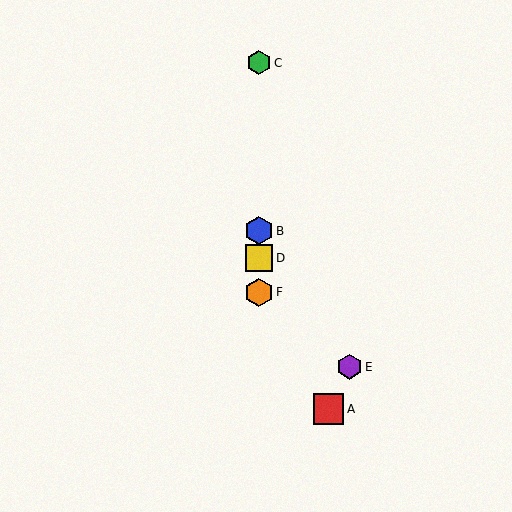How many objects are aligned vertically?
4 objects (B, C, D, F) are aligned vertically.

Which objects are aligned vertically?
Objects B, C, D, F are aligned vertically.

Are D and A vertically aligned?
No, D is at x≈259 and A is at x≈329.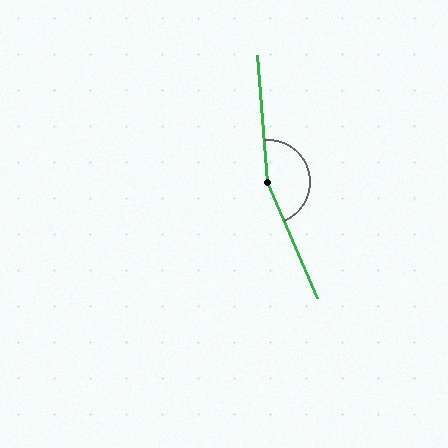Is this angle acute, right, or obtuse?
It is obtuse.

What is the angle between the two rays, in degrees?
Approximately 162 degrees.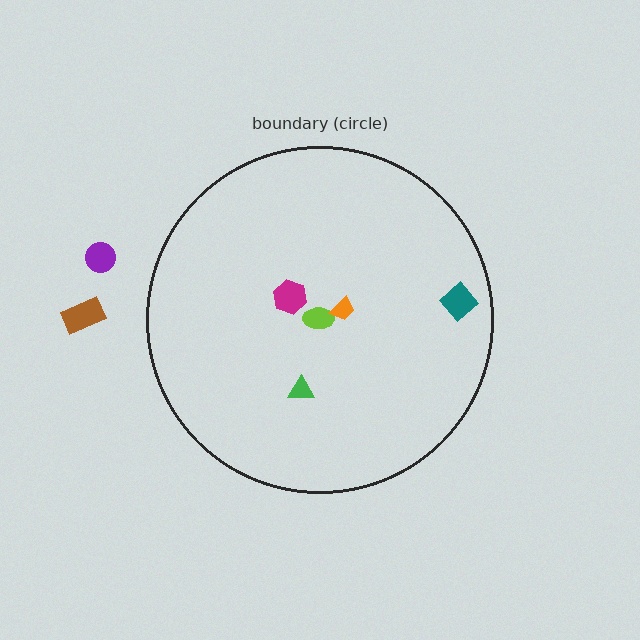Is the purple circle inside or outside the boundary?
Outside.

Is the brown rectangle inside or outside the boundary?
Outside.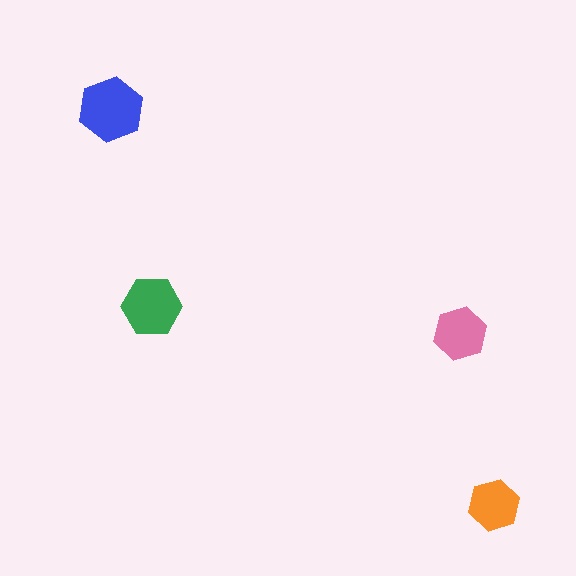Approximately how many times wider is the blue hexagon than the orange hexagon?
About 1.5 times wider.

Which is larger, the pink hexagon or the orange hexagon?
The pink one.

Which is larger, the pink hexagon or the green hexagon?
The green one.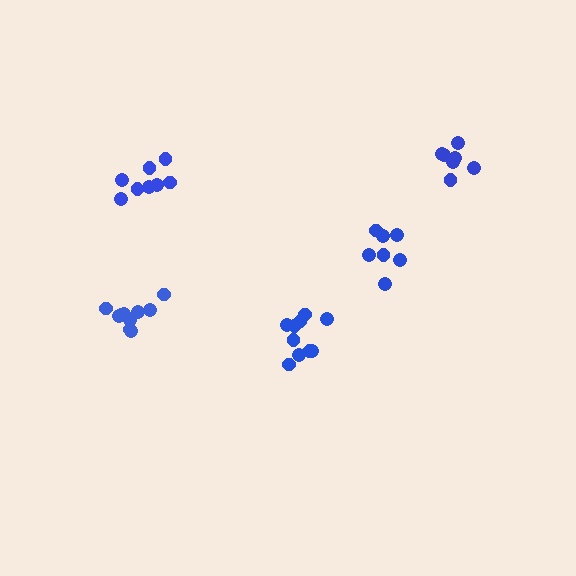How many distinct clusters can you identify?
There are 5 distinct clusters.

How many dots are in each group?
Group 1: 10 dots, Group 2: 7 dots, Group 3: 8 dots, Group 4: 10 dots, Group 5: 7 dots (42 total).